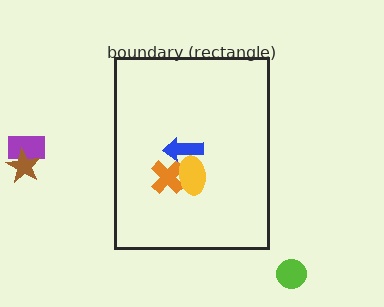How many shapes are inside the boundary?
3 inside, 3 outside.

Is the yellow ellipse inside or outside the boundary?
Inside.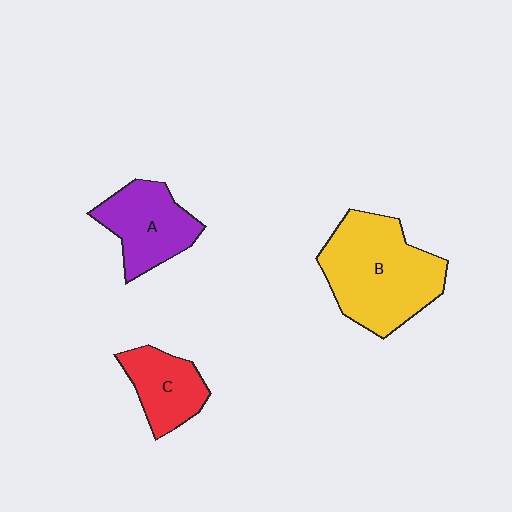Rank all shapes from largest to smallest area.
From largest to smallest: B (yellow), A (purple), C (red).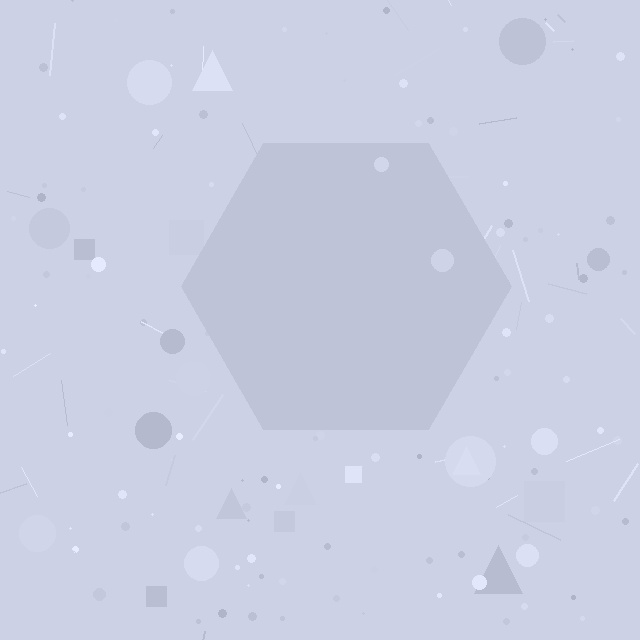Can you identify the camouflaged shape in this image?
The camouflaged shape is a hexagon.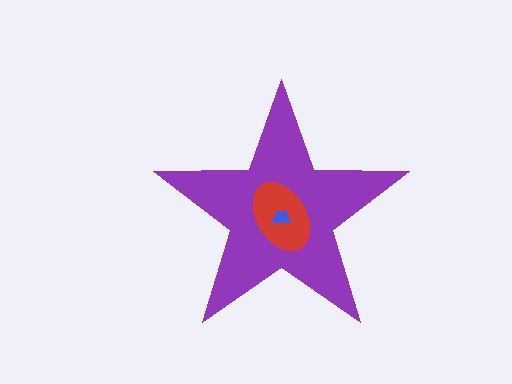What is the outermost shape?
The purple star.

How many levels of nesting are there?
3.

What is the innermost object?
The blue trapezoid.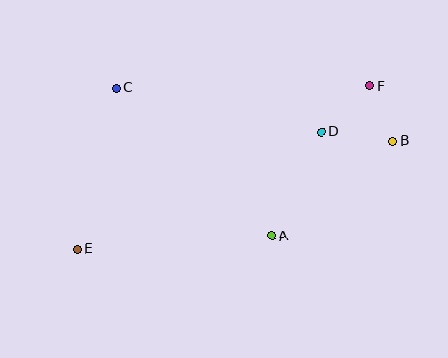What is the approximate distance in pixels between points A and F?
The distance between A and F is approximately 178 pixels.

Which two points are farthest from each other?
Points E and F are farthest from each other.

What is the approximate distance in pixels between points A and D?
The distance between A and D is approximately 115 pixels.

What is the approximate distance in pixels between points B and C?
The distance between B and C is approximately 282 pixels.